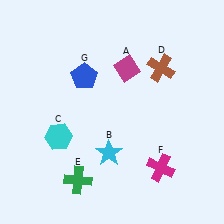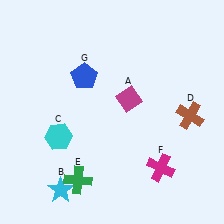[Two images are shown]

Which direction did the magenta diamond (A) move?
The magenta diamond (A) moved down.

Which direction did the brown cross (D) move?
The brown cross (D) moved down.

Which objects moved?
The objects that moved are: the magenta diamond (A), the cyan star (B), the brown cross (D).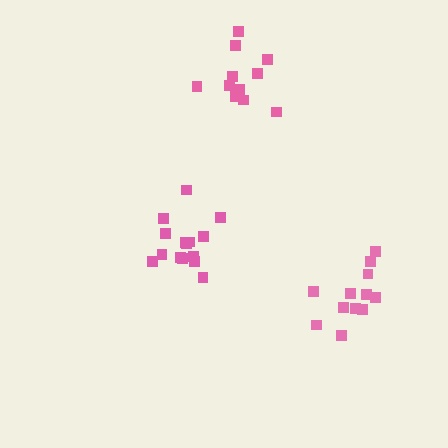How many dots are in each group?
Group 1: 12 dots, Group 2: 15 dots, Group 3: 13 dots (40 total).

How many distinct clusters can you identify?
There are 3 distinct clusters.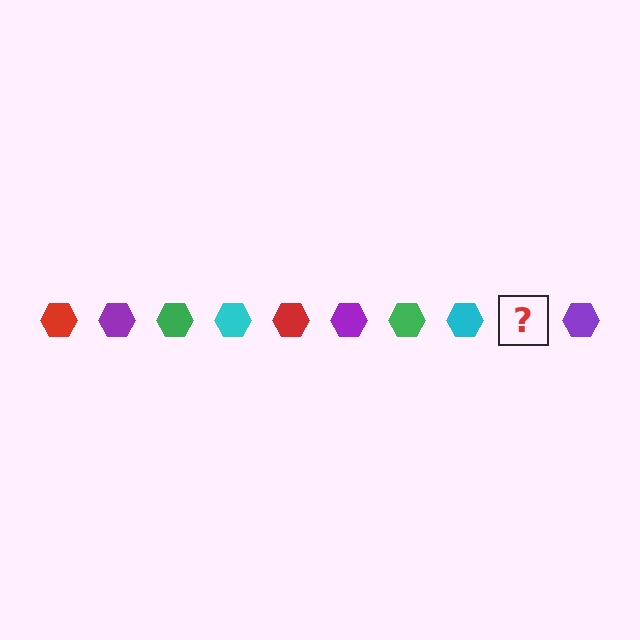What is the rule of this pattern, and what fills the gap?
The rule is that the pattern cycles through red, purple, green, cyan hexagons. The gap should be filled with a red hexagon.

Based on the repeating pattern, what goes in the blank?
The blank should be a red hexagon.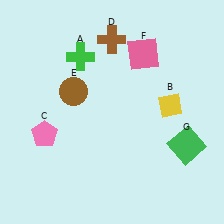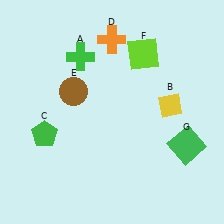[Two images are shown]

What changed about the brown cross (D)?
In Image 1, D is brown. In Image 2, it changed to orange.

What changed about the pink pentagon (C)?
In Image 1, C is pink. In Image 2, it changed to green.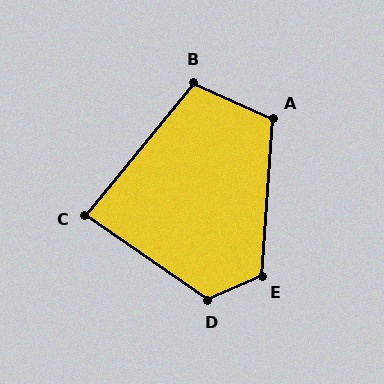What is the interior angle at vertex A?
Approximately 110 degrees (obtuse).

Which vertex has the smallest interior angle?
C, at approximately 86 degrees.